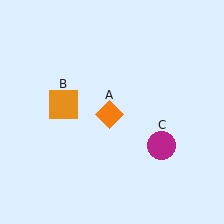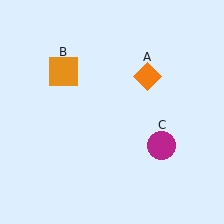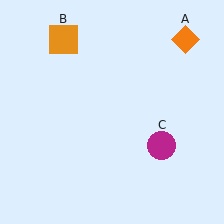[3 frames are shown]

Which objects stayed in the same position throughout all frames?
Magenta circle (object C) remained stationary.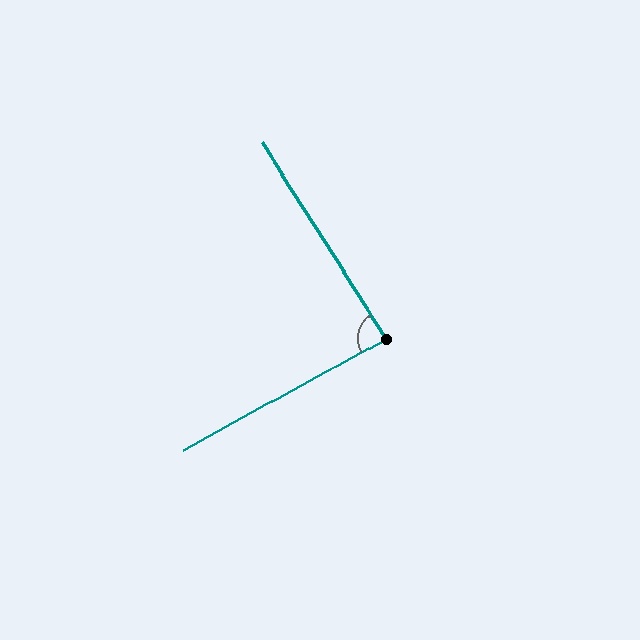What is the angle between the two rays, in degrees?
Approximately 86 degrees.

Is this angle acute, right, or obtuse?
It is approximately a right angle.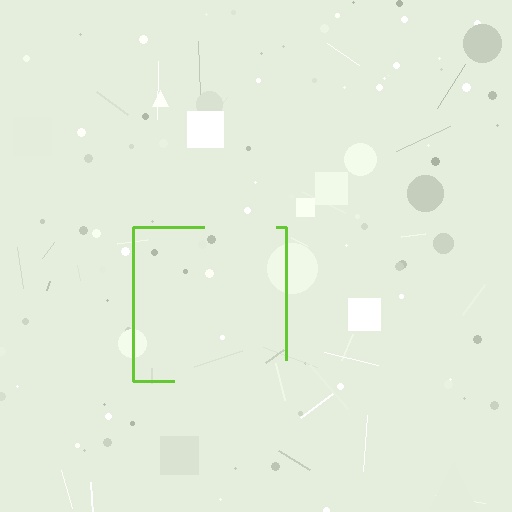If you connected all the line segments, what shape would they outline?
They would outline a square.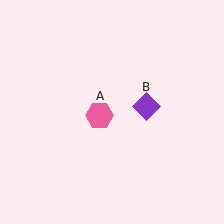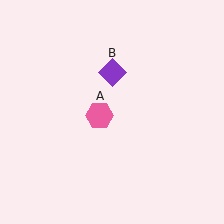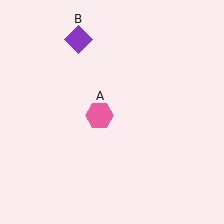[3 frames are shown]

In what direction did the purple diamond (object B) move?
The purple diamond (object B) moved up and to the left.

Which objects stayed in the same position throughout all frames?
Pink hexagon (object A) remained stationary.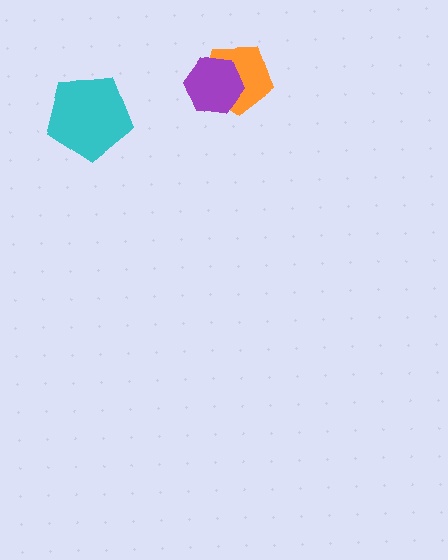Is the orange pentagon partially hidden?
Yes, it is partially covered by another shape.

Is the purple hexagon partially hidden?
No, no other shape covers it.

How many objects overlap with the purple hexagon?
1 object overlaps with the purple hexagon.